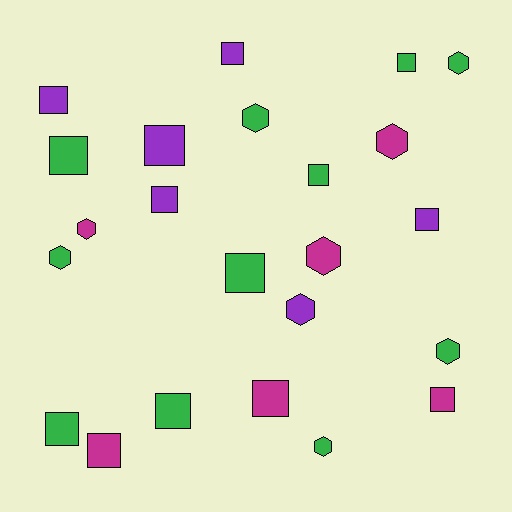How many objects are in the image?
There are 23 objects.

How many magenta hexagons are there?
There are 3 magenta hexagons.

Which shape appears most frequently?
Square, with 14 objects.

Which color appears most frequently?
Green, with 11 objects.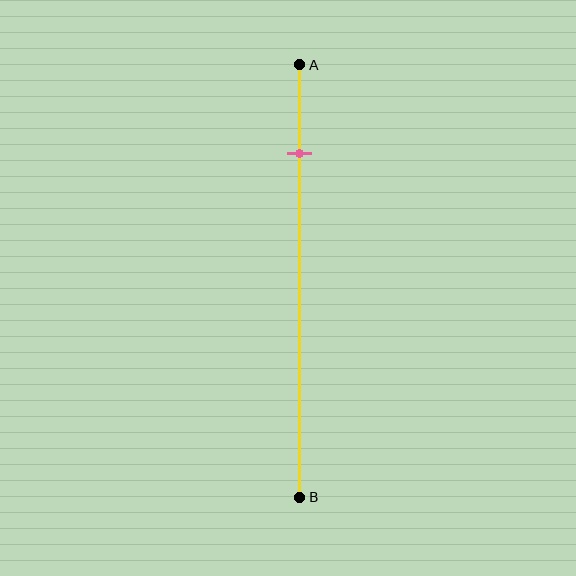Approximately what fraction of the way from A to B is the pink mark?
The pink mark is approximately 20% of the way from A to B.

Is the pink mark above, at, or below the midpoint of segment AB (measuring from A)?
The pink mark is above the midpoint of segment AB.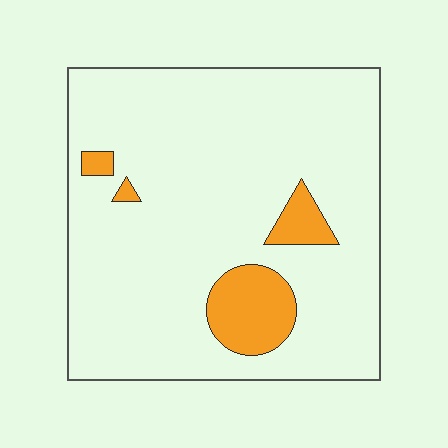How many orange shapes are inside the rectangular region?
4.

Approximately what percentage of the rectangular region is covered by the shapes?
Approximately 10%.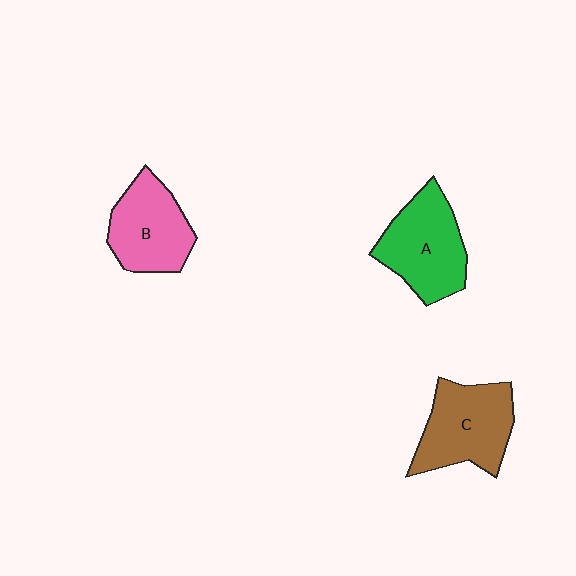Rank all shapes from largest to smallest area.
From largest to smallest: C (brown), A (green), B (pink).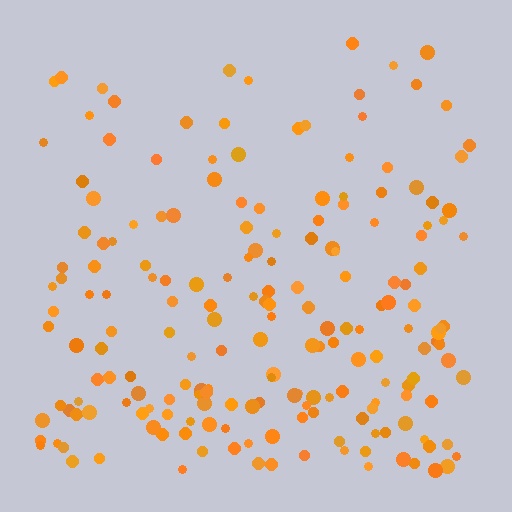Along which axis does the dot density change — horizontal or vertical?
Vertical.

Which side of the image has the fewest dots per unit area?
The top.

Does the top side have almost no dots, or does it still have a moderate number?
Still a moderate number, just noticeably fewer than the bottom.